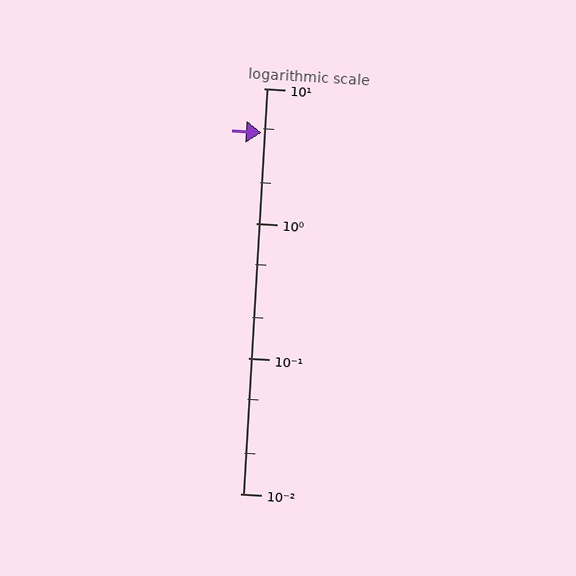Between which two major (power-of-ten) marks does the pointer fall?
The pointer is between 1 and 10.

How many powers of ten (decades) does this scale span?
The scale spans 3 decades, from 0.01 to 10.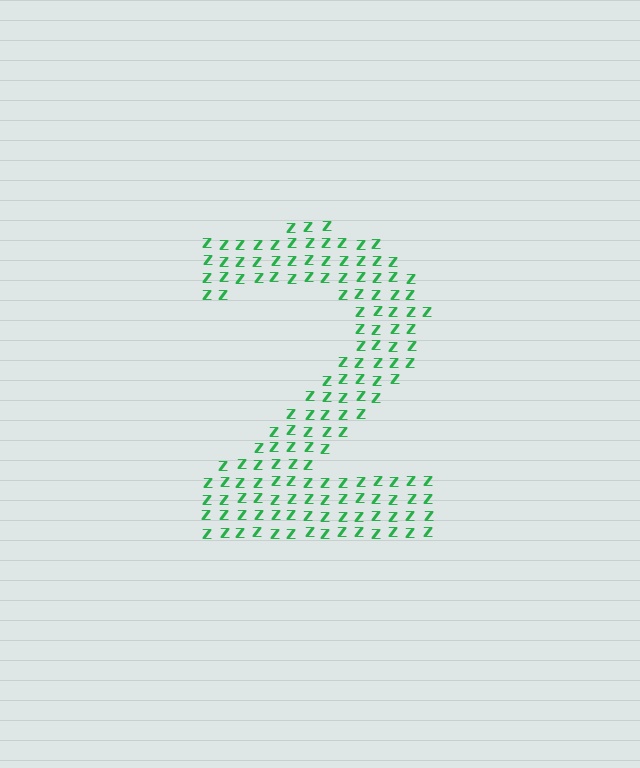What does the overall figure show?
The overall figure shows the digit 2.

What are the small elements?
The small elements are letter Z's.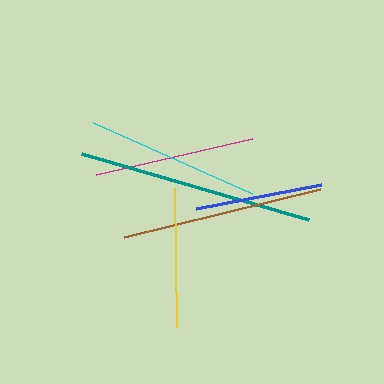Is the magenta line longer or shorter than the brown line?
The brown line is longer than the magenta line.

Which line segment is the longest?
The teal line is the longest at approximately 236 pixels.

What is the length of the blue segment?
The blue segment is approximately 127 pixels long.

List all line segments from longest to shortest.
From longest to shortest: teal, brown, cyan, magenta, yellow, blue.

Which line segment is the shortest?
The blue line is the shortest at approximately 127 pixels.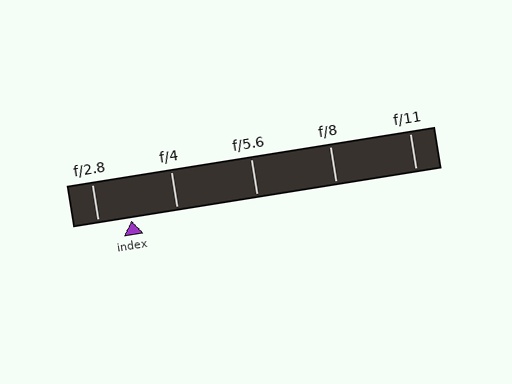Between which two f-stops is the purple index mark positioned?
The index mark is between f/2.8 and f/4.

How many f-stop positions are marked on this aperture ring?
There are 5 f-stop positions marked.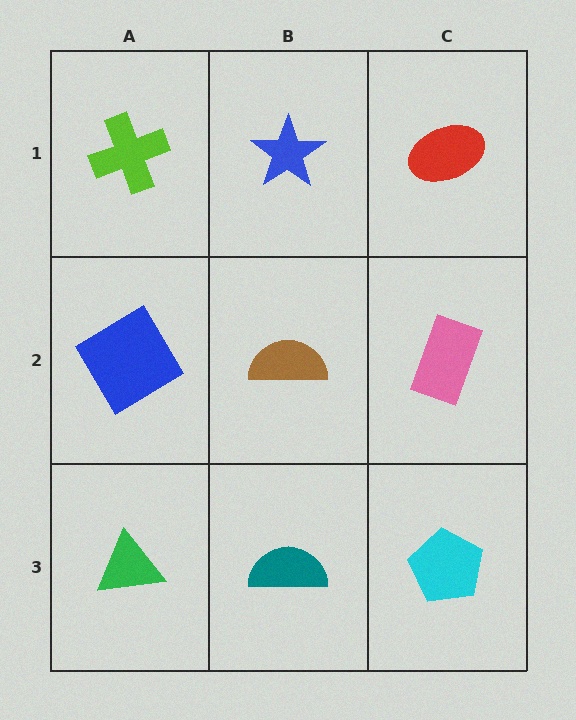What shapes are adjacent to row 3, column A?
A blue diamond (row 2, column A), a teal semicircle (row 3, column B).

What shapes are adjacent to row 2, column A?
A lime cross (row 1, column A), a green triangle (row 3, column A), a brown semicircle (row 2, column B).